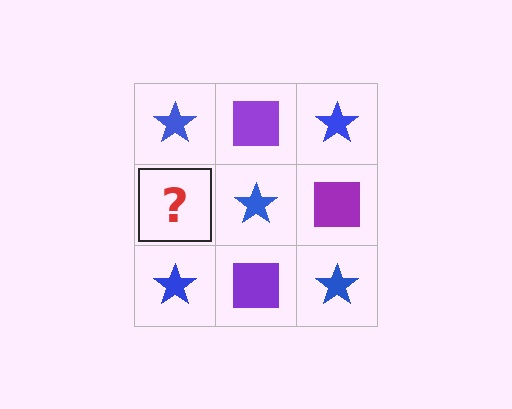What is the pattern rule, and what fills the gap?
The rule is that it alternates blue star and purple square in a checkerboard pattern. The gap should be filled with a purple square.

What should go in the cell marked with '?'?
The missing cell should contain a purple square.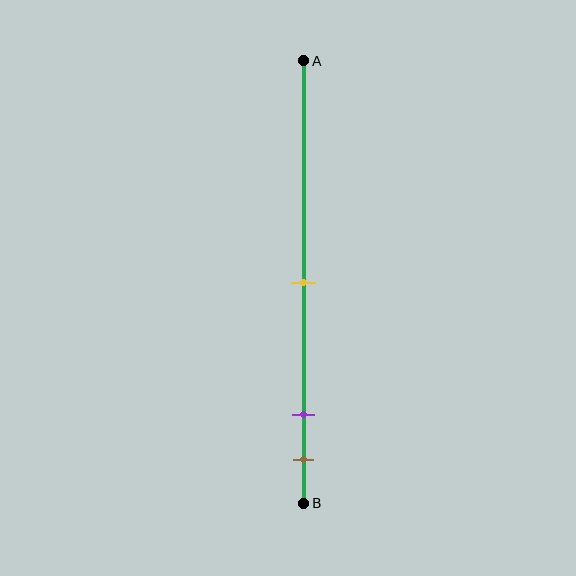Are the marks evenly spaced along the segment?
No, the marks are not evenly spaced.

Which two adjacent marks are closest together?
The purple and brown marks are the closest adjacent pair.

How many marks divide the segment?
There are 3 marks dividing the segment.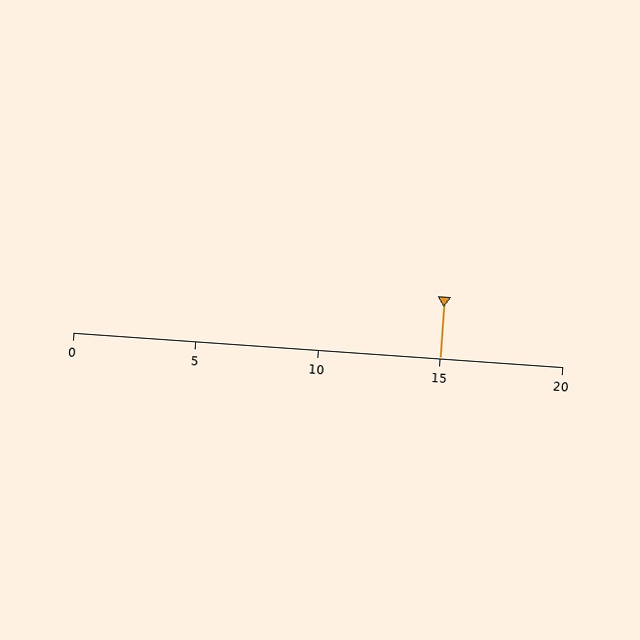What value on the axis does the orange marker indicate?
The marker indicates approximately 15.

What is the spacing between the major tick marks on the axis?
The major ticks are spaced 5 apart.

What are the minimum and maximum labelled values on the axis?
The axis runs from 0 to 20.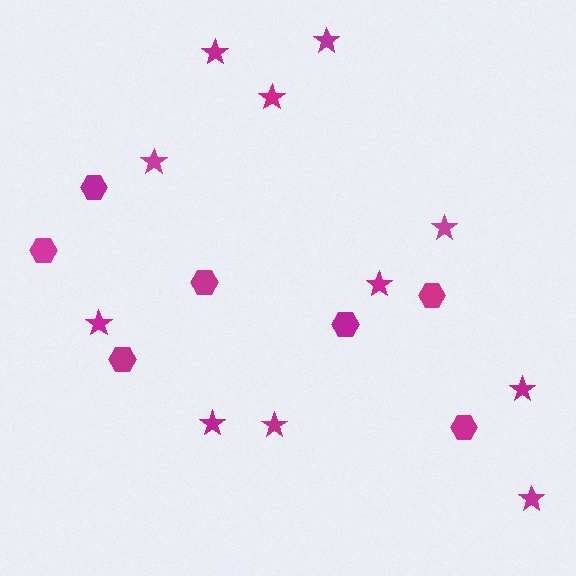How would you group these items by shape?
There are 2 groups: one group of hexagons (7) and one group of stars (11).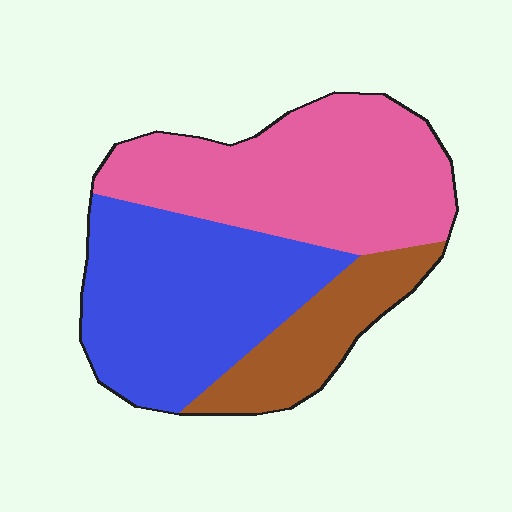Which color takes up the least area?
Brown, at roughly 20%.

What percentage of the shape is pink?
Pink takes up about two fifths (2/5) of the shape.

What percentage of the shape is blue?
Blue covers about 40% of the shape.